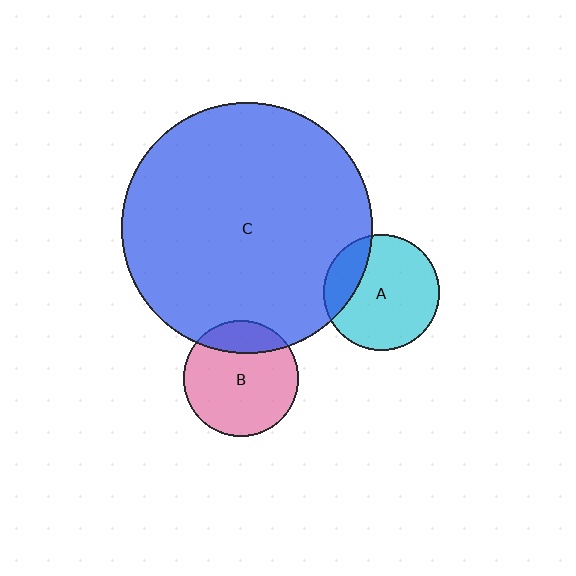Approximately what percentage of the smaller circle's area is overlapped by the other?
Approximately 20%.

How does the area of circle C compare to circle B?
Approximately 4.7 times.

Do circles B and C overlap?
Yes.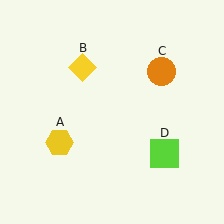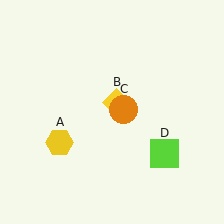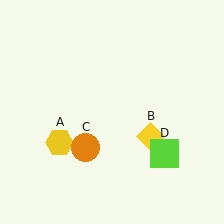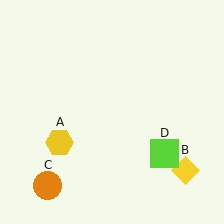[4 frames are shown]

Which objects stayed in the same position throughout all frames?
Yellow hexagon (object A) and lime square (object D) remained stationary.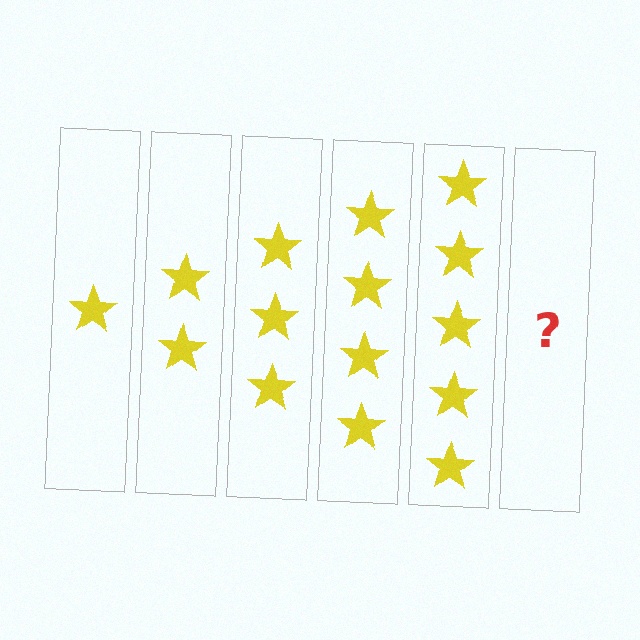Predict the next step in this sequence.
The next step is 6 stars.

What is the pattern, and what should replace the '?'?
The pattern is that each step adds one more star. The '?' should be 6 stars.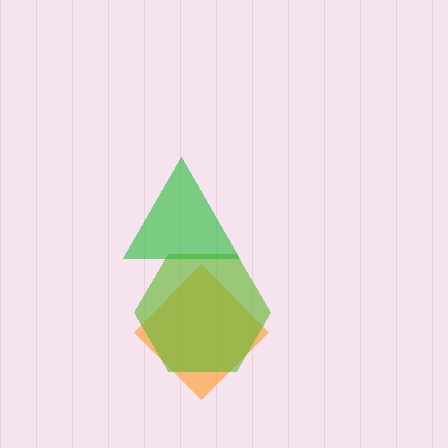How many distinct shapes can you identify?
There are 3 distinct shapes: an orange diamond, a lime hexagon, a green triangle.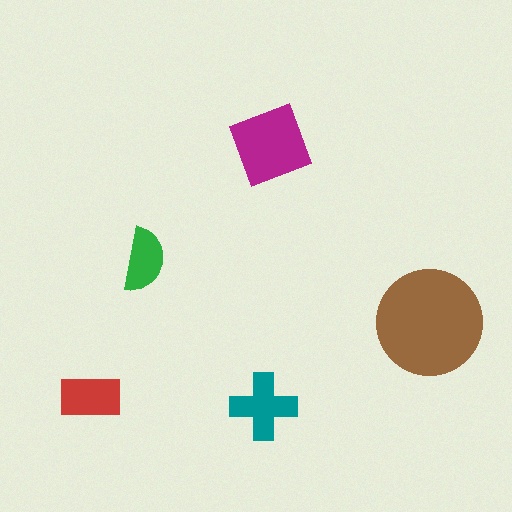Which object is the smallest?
The green semicircle.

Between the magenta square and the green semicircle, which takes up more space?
The magenta square.